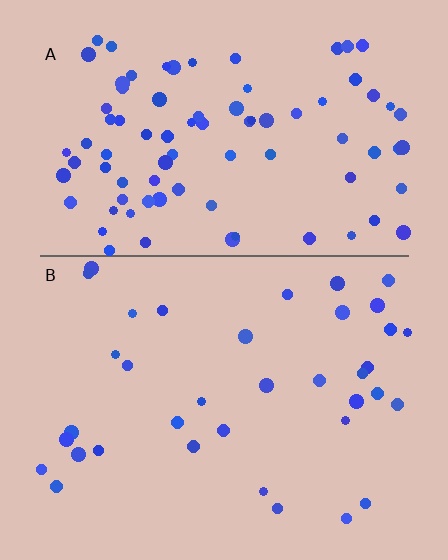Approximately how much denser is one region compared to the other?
Approximately 2.3× — region A over region B.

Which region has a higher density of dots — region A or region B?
A (the top).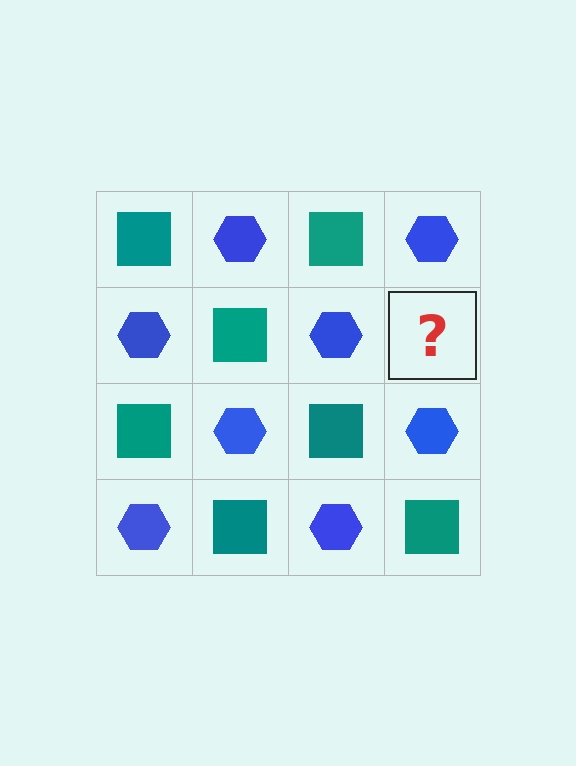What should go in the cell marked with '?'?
The missing cell should contain a teal square.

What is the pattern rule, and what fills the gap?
The rule is that it alternates teal square and blue hexagon in a checkerboard pattern. The gap should be filled with a teal square.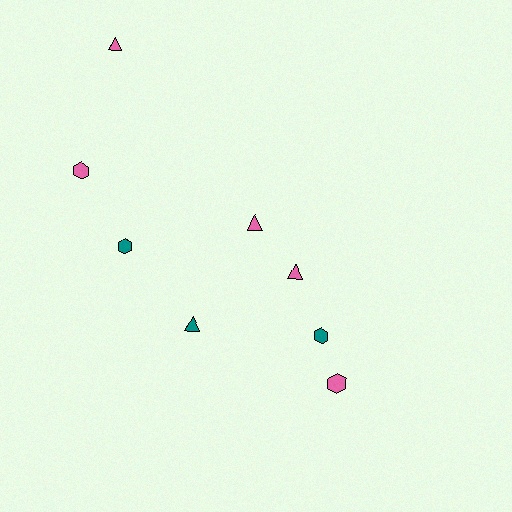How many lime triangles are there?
There are no lime triangles.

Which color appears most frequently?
Pink, with 5 objects.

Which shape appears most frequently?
Hexagon, with 4 objects.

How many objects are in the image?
There are 8 objects.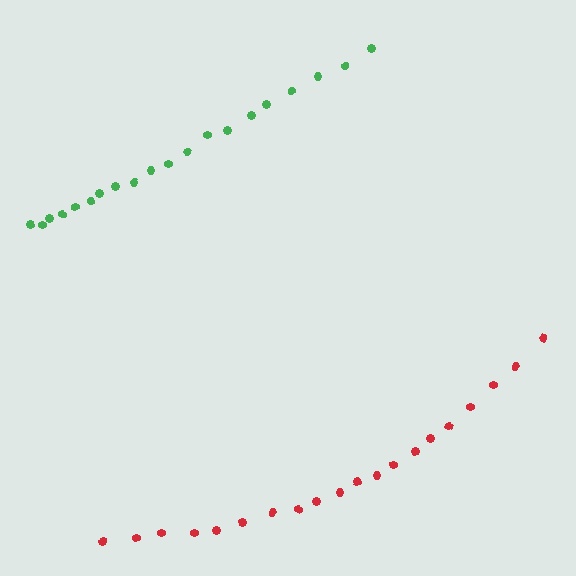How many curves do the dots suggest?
There are 2 distinct paths.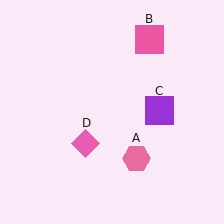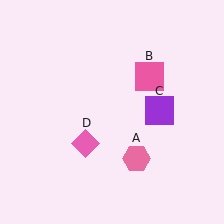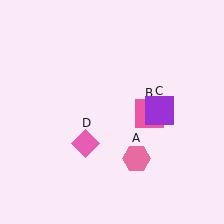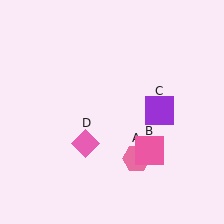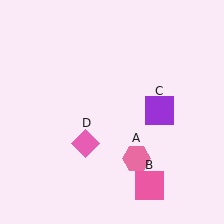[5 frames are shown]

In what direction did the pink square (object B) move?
The pink square (object B) moved down.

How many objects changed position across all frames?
1 object changed position: pink square (object B).